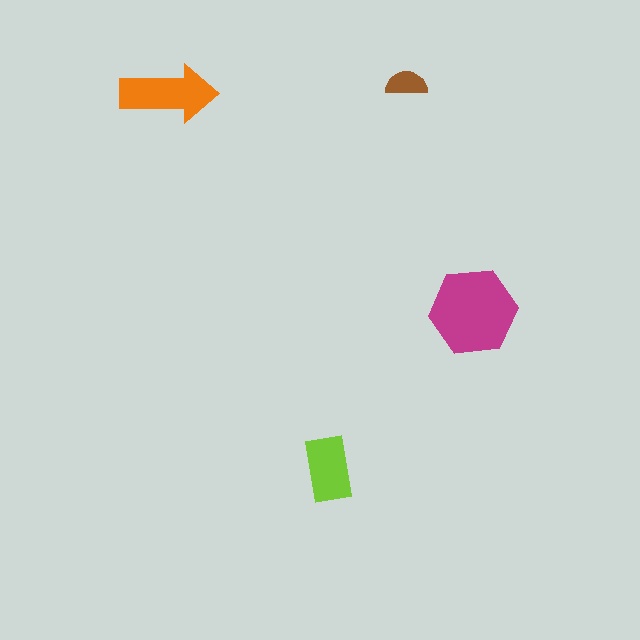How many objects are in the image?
There are 4 objects in the image.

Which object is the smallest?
The brown semicircle.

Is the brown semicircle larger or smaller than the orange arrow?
Smaller.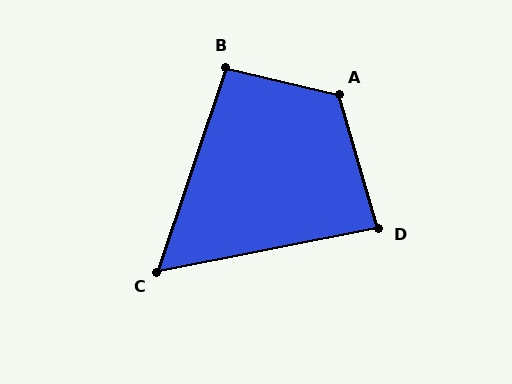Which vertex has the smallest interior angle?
C, at approximately 60 degrees.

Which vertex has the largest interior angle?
A, at approximately 120 degrees.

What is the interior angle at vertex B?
Approximately 95 degrees (obtuse).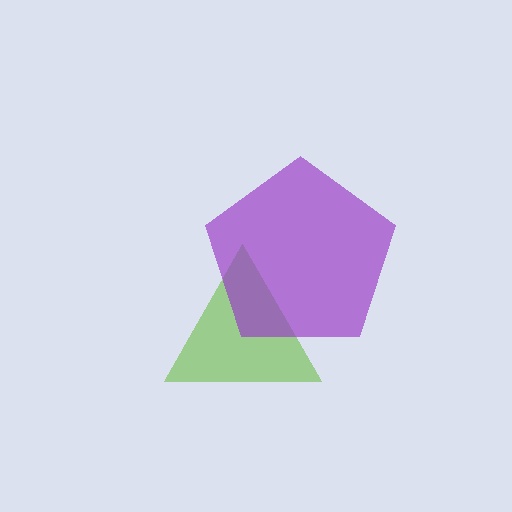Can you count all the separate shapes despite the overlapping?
Yes, there are 2 separate shapes.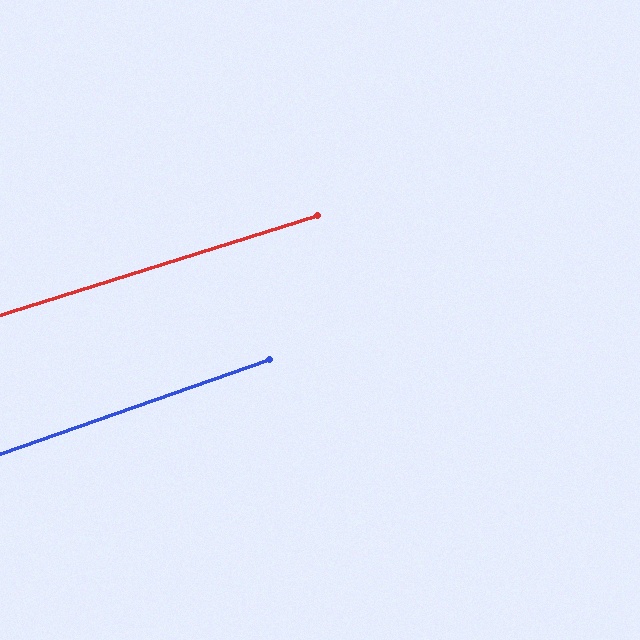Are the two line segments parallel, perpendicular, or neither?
Parallel — their directions differ by only 1.9°.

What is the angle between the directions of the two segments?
Approximately 2 degrees.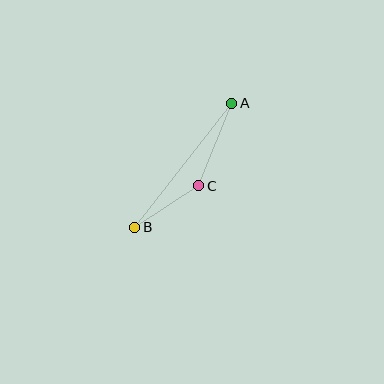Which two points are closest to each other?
Points B and C are closest to each other.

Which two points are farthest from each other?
Points A and B are farthest from each other.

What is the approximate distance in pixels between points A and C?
The distance between A and C is approximately 89 pixels.